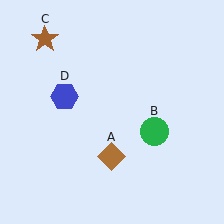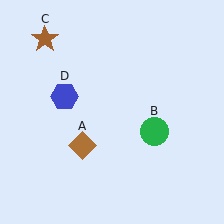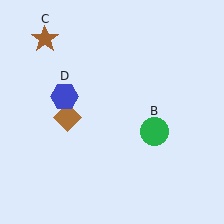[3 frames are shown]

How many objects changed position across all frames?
1 object changed position: brown diamond (object A).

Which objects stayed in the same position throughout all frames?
Green circle (object B) and brown star (object C) and blue hexagon (object D) remained stationary.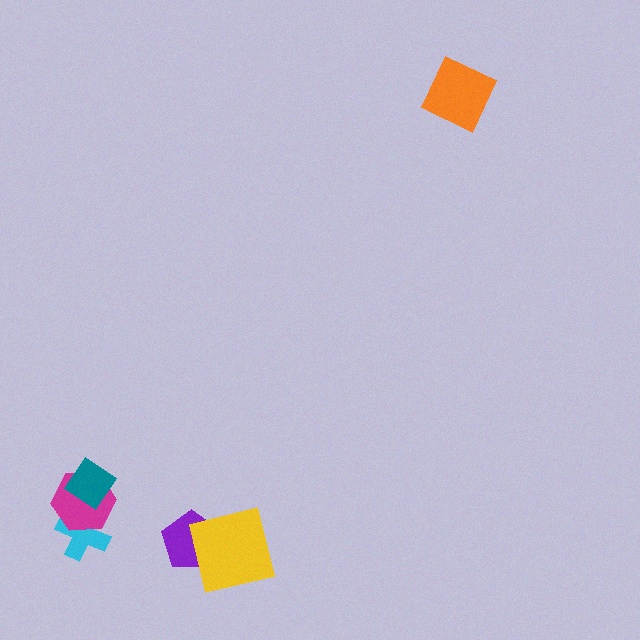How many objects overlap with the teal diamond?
1 object overlaps with the teal diamond.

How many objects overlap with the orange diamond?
0 objects overlap with the orange diamond.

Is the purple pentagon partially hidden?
Yes, it is partially covered by another shape.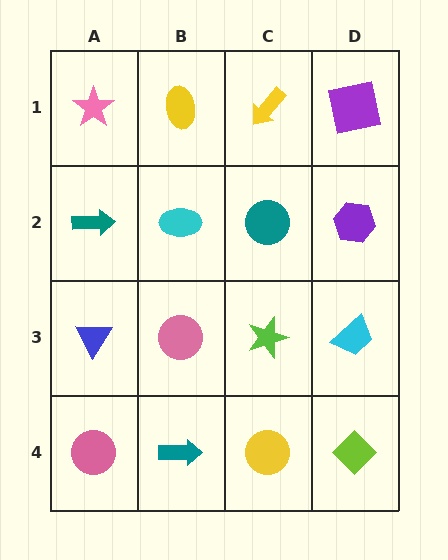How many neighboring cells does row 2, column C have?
4.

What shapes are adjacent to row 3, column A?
A teal arrow (row 2, column A), a pink circle (row 4, column A), a pink circle (row 3, column B).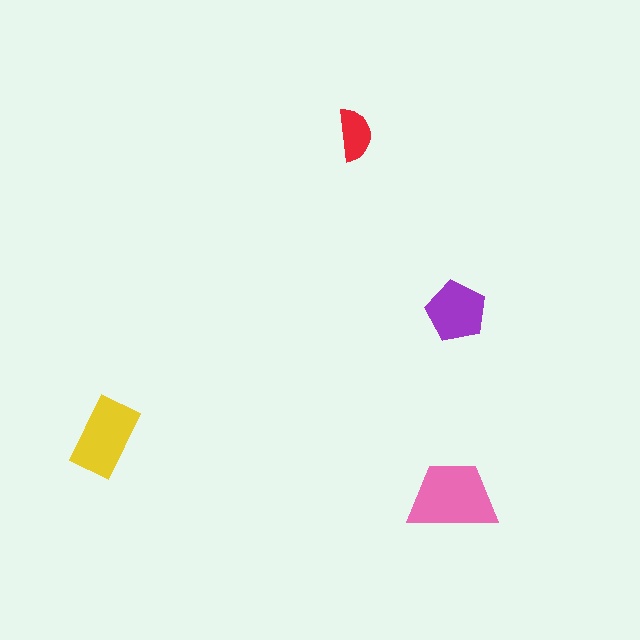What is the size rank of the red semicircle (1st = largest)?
4th.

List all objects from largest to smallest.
The pink trapezoid, the yellow rectangle, the purple pentagon, the red semicircle.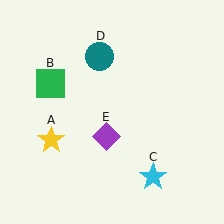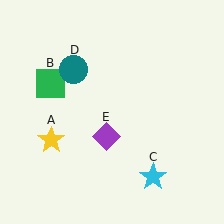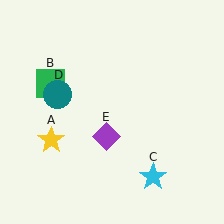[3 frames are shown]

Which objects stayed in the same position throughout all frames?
Yellow star (object A) and green square (object B) and cyan star (object C) and purple diamond (object E) remained stationary.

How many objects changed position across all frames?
1 object changed position: teal circle (object D).